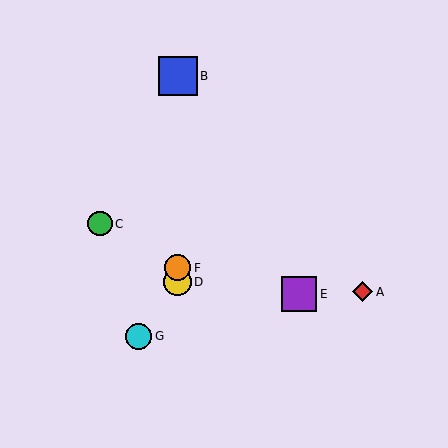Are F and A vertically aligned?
No, F is at x≈178 and A is at x≈363.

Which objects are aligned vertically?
Objects B, D, F are aligned vertically.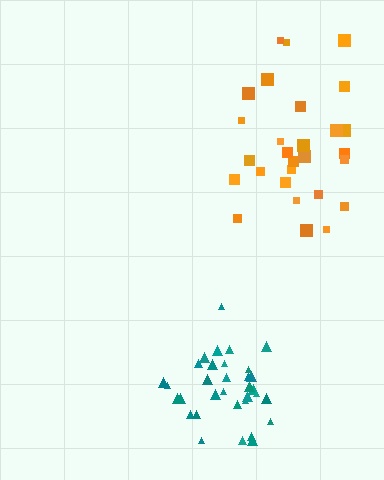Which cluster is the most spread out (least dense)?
Orange.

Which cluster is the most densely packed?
Teal.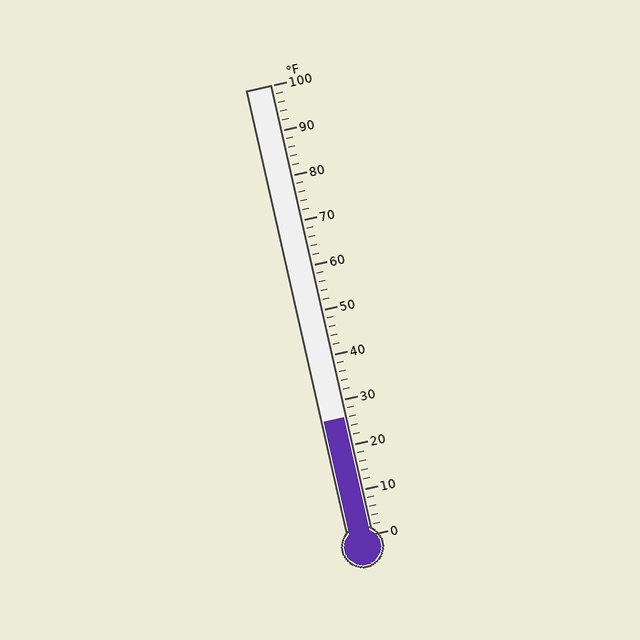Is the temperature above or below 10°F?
The temperature is above 10°F.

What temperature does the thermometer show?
The thermometer shows approximately 26°F.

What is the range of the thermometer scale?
The thermometer scale ranges from 0°F to 100°F.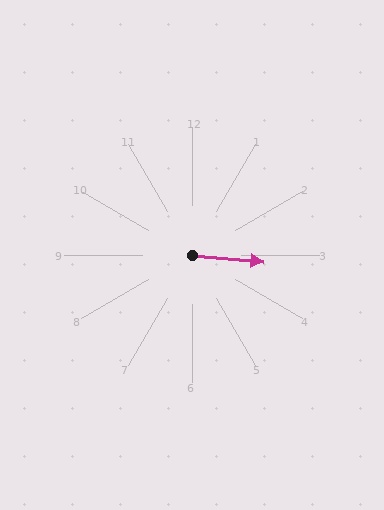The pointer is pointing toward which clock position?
Roughly 3 o'clock.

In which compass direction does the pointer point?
East.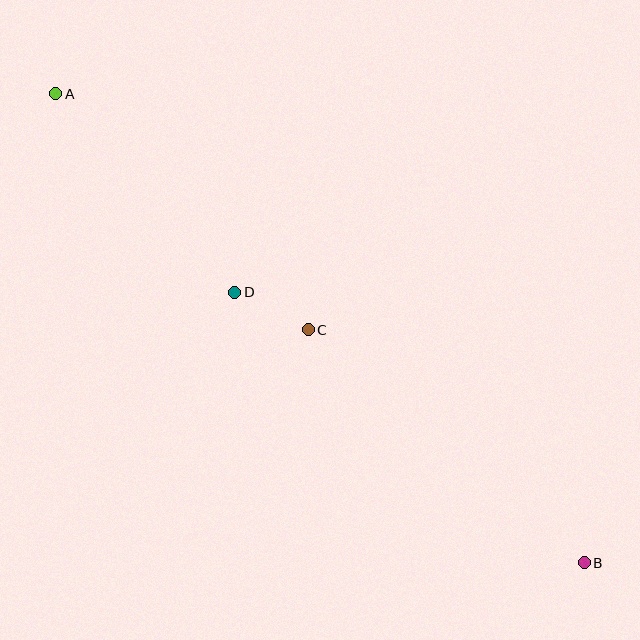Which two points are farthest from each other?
Points A and B are farthest from each other.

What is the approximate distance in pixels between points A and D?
The distance between A and D is approximately 267 pixels.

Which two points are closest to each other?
Points C and D are closest to each other.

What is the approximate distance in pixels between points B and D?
The distance between B and D is approximately 442 pixels.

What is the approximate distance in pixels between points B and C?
The distance between B and C is approximately 361 pixels.